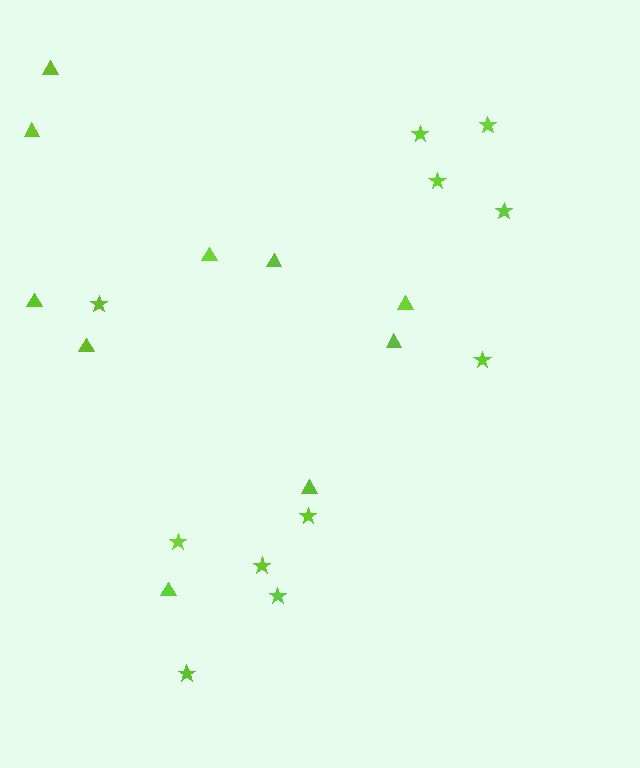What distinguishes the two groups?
There are 2 groups: one group of stars (11) and one group of triangles (10).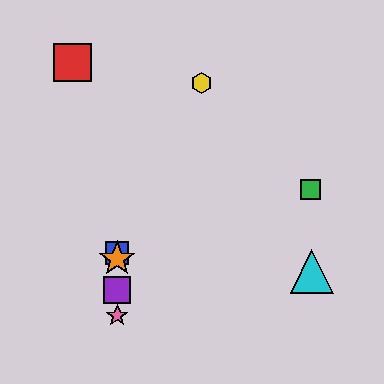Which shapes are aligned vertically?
The blue square, the purple square, the orange star, the pink star are aligned vertically.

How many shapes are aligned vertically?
4 shapes (the blue square, the purple square, the orange star, the pink star) are aligned vertically.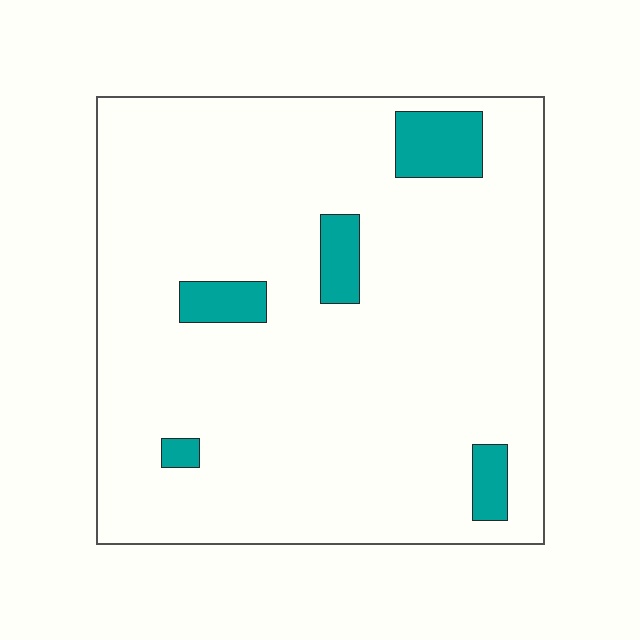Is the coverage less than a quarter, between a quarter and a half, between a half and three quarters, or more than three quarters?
Less than a quarter.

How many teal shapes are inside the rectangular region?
5.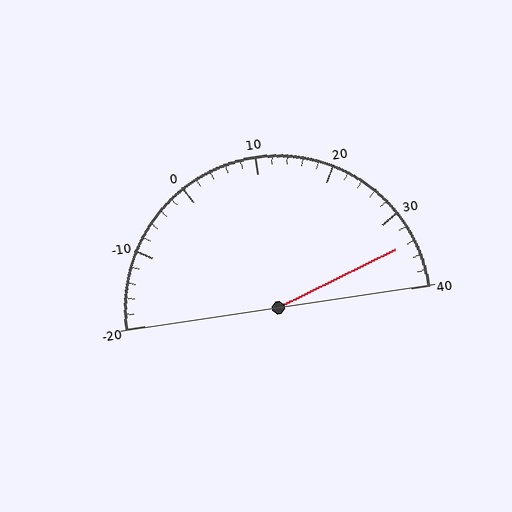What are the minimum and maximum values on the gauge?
The gauge ranges from -20 to 40.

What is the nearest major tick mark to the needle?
The nearest major tick mark is 30.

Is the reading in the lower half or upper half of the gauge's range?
The reading is in the upper half of the range (-20 to 40).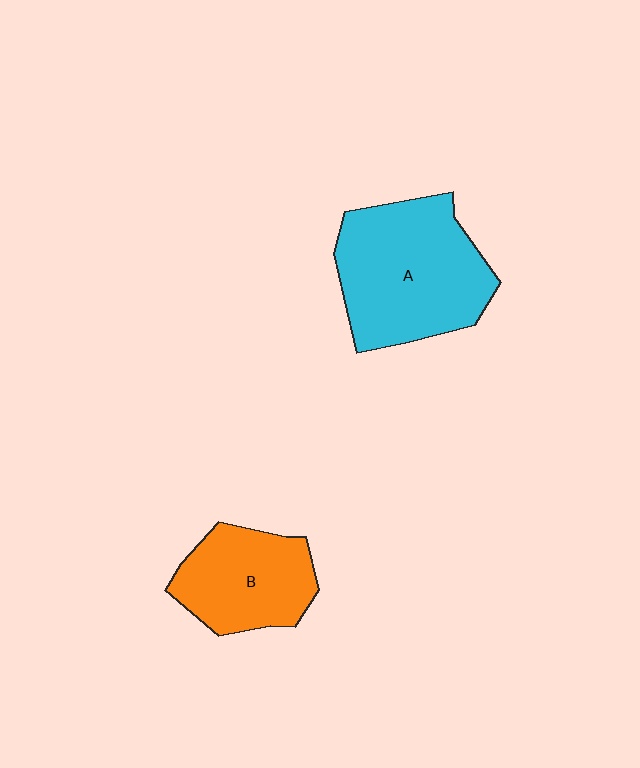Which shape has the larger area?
Shape A (cyan).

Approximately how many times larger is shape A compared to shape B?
Approximately 1.5 times.